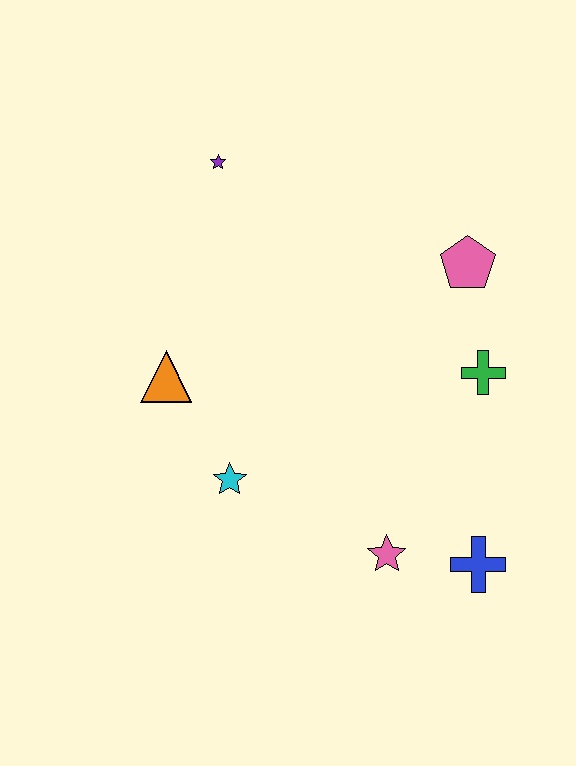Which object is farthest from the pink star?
The purple star is farthest from the pink star.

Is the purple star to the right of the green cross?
No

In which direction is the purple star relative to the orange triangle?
The purple star is above the orange triangle.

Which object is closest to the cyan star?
The orange triangle is closest to the cyan star.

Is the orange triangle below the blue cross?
No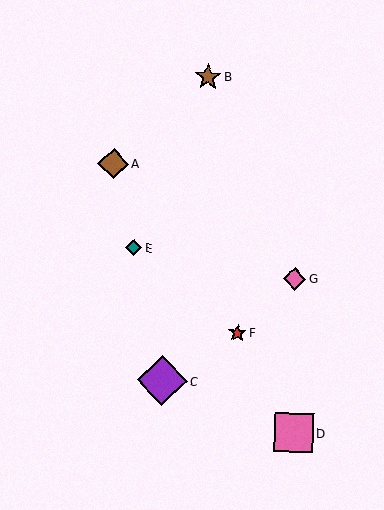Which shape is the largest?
The purple diamond (labeled C) is the largest.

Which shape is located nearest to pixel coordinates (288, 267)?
The pink diamond (labeled G) at (295, 279) is nearest to that location.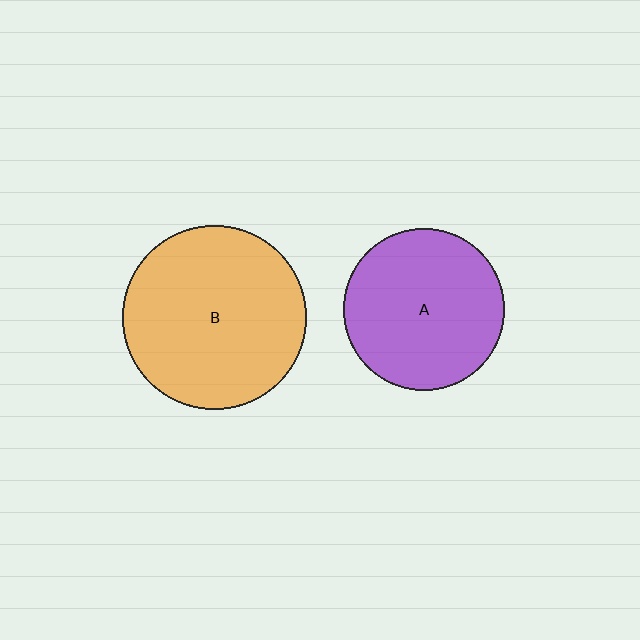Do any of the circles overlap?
No, none of the circles overlap.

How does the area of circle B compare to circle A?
Approximately 1.3 times.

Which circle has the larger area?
Circle B (orange).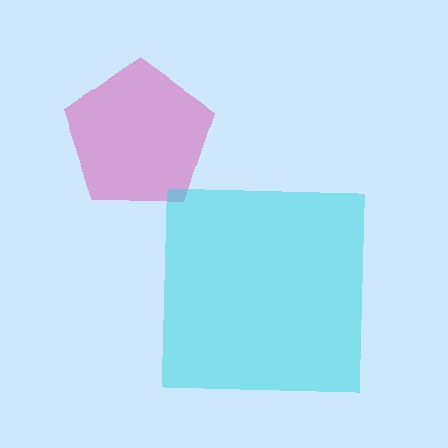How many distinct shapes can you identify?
There are 2 distinct shapes: a pink pentagon, a cyan square.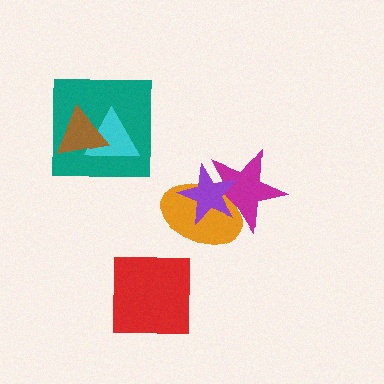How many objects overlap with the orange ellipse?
2 objects overlap with the orange ellipse.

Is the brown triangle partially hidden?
No, no other shape covers it.